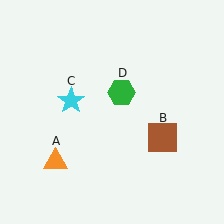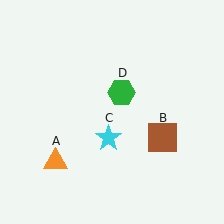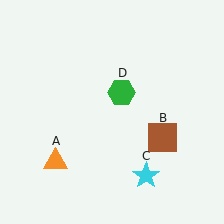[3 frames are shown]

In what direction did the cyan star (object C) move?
The cyan star (object C) moved down and to the right.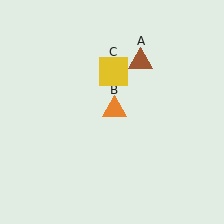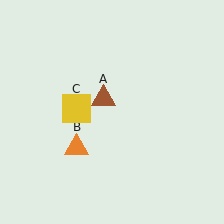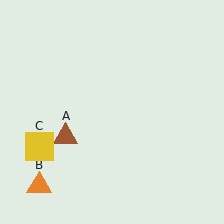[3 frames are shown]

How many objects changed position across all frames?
3 objects changed position: brown triangle (object A), orange triangle (object B), yellow square (object C).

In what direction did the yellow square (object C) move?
The yellow square (object C) moved down and to the left.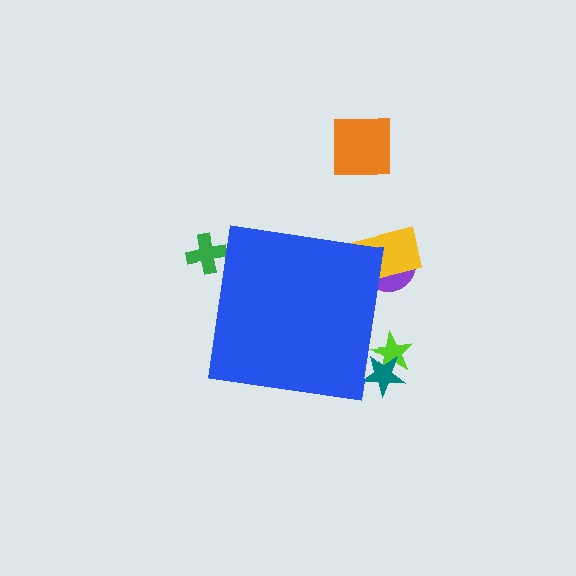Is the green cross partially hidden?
Yes, the green cross is partially hidden behind the blue square.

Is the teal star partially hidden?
Yes, the teal star is partially hidden behind the blue square.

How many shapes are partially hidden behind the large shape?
5 shapes are partially hidden.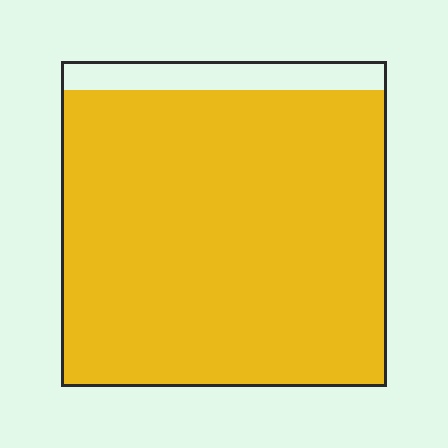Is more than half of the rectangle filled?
Yes.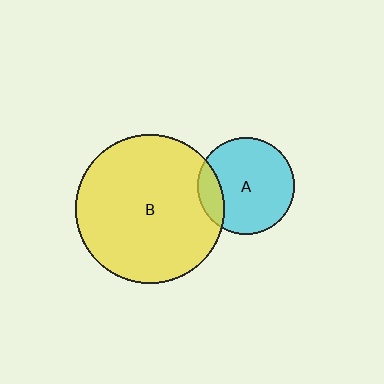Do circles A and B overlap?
Yes.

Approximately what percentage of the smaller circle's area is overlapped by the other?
Approximately 15%.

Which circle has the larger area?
Circle B (yellow).